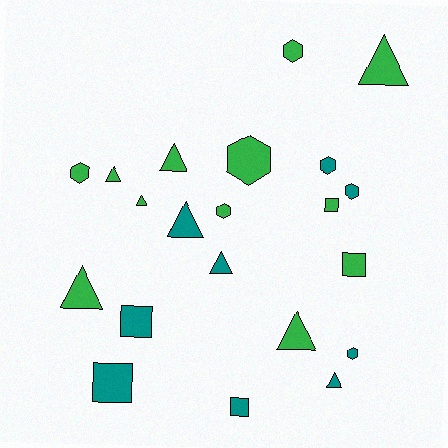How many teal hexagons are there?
There are 3 teal hexagons.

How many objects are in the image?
There are 21 objects.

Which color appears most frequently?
Green, with 12 objects.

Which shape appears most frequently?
Triangle, with 9 objects.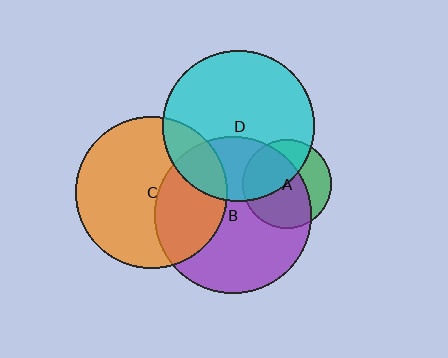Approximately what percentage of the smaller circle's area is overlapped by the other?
Approximately 45%.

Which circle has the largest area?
Circle B (purple).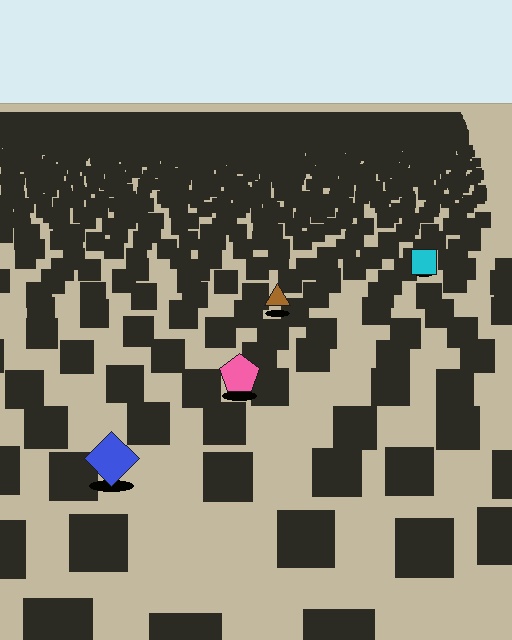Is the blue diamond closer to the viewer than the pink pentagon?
Yes. The blue diamond is closer — you can tell from the texture gradient: the ground texture is coarser near it.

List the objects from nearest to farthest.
From nearest to farthest: the blue diamond, the pink pentagon, the brown triangle, the cyan square.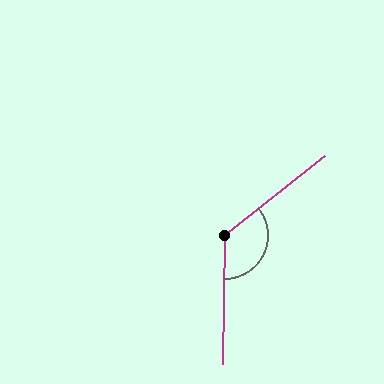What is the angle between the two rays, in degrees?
Approximately 129 degrees.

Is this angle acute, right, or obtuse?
It is obtuse.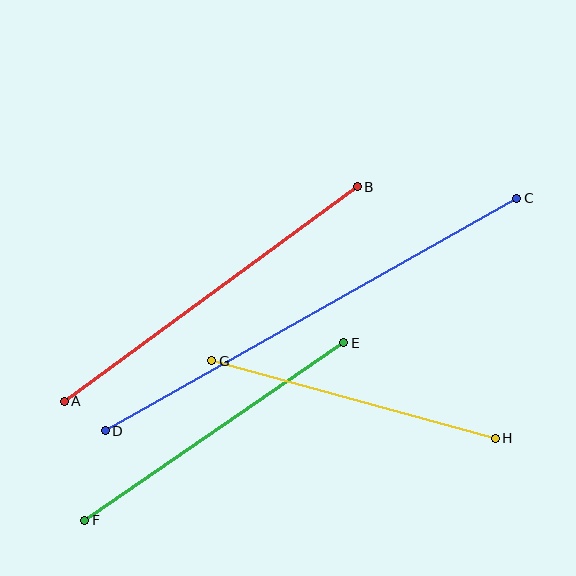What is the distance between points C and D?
The distance is approximately 473 pixels.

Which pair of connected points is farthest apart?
Points C and D are farthest apart.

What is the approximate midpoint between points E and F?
The midpoint is at approximately (214, 432) pixels.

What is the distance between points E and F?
The distance is approximately 314 pixels.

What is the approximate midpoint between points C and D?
The midpoint is at approximately (311, 315) pixels.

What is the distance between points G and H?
The distance is approximately 294 pixels.